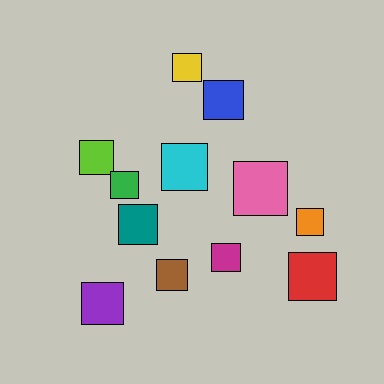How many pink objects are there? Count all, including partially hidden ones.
There is 1 pink object.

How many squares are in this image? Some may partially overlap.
There are 12 squares.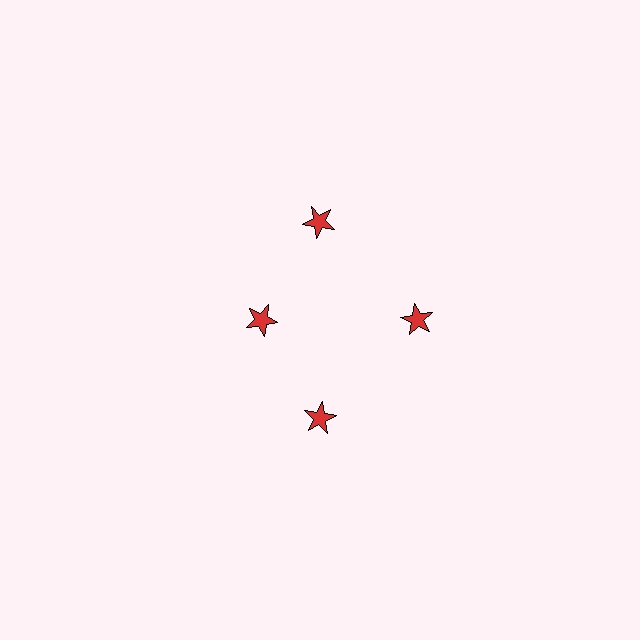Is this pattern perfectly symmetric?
No. The 4 red stars are arranged in a ring, but one element near the 9 o'clock position is pulled inward toward the center, breaking the 4-fold rotational symmetry.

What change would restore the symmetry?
The symmetry would be restored by moving it outward, back onto the ring so that all 4 stars sit at equal angles and equal distance from the center.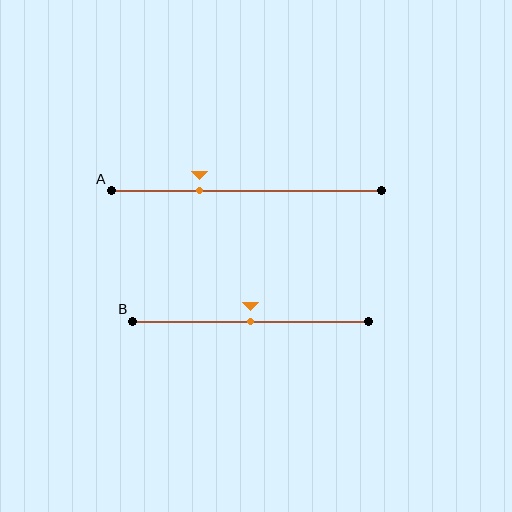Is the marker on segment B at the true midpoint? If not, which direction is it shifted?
Yes, the marker on segment B is at the true midpoint.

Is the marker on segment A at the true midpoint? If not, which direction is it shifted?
No, the marker on segment A is shifted to the left by about 18% of the segment length.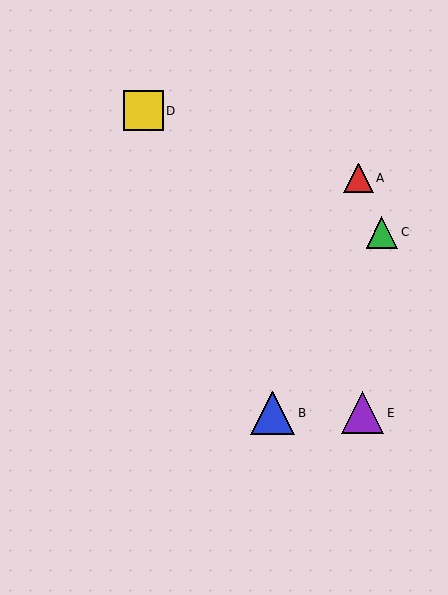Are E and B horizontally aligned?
Yes, both are at y≈413.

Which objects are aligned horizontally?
Objects B, E are aligned horizontally.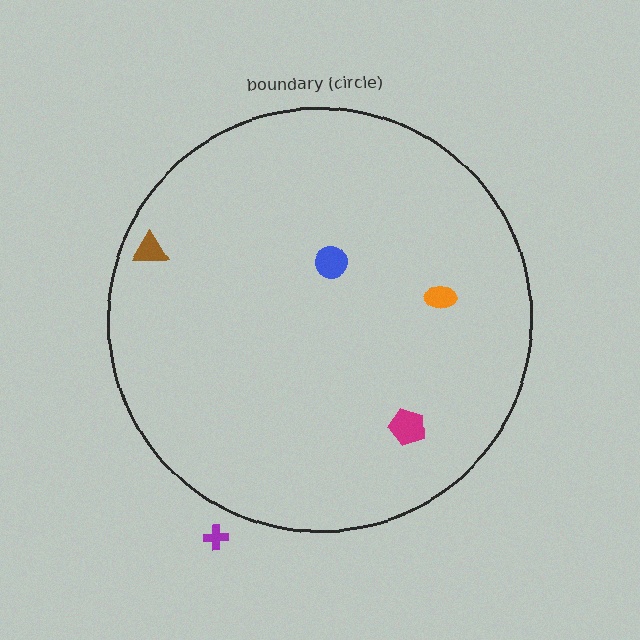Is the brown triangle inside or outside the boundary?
Inside.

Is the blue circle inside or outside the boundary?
Inside.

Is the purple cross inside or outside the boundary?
Outside.